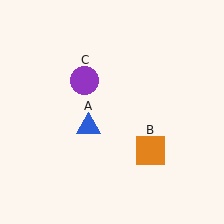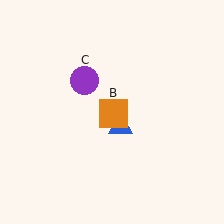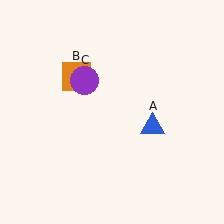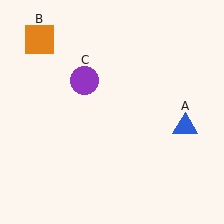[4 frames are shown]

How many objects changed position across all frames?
2 objects changed position: blue triangle (object A), orange square (object B).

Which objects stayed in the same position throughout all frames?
Purple circle (object C) remained stationary.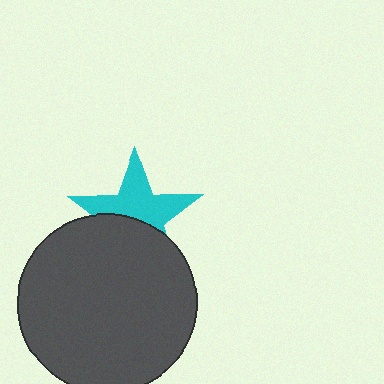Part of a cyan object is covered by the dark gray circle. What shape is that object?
It is a star.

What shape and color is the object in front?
The object in front is a dark gray circle.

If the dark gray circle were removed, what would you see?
You would see the complete cyan star.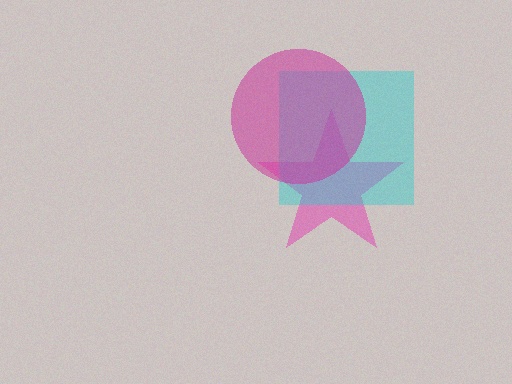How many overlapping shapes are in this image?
There are 3 overlapping shapes in the image.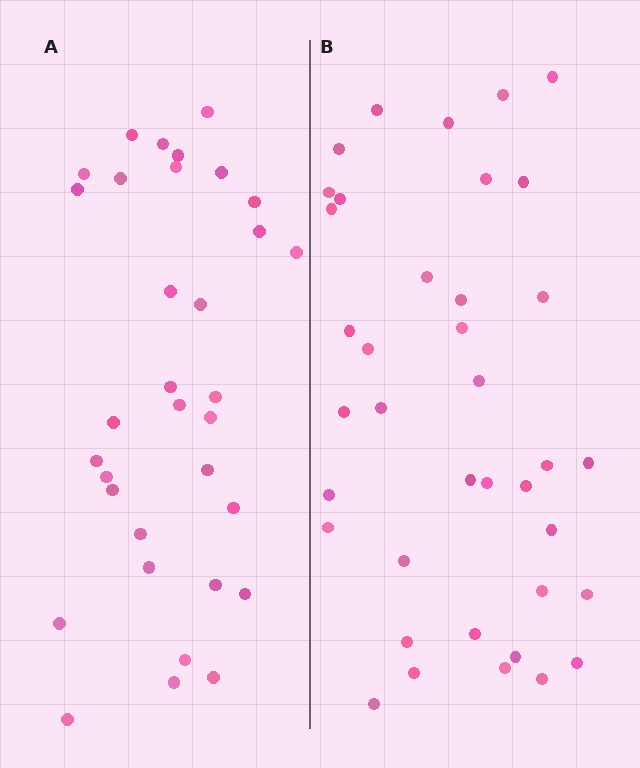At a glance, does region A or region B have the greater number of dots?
Region B (the right region) has more dots.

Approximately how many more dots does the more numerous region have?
Region B has about 5 more dots than region A.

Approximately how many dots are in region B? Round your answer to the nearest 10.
About 40 dots. (The exact count is 38, which rounds to 40.)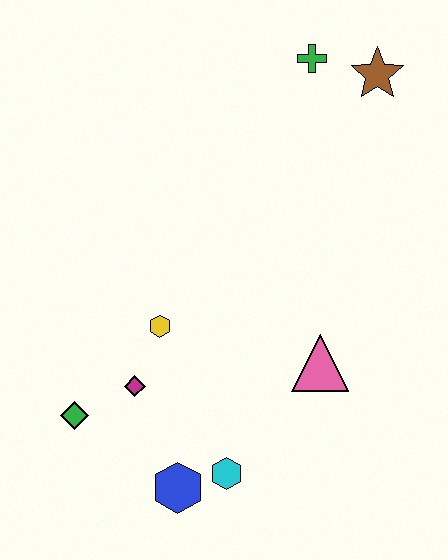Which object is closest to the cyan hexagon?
The blue hexagon is closest to the cyan hexagon.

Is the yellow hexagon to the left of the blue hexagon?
Yes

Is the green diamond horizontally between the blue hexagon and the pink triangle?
No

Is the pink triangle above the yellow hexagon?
No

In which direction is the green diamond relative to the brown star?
The green diamond is below the brown star.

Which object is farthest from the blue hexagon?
The brown star is farthest from the blue hexagon.